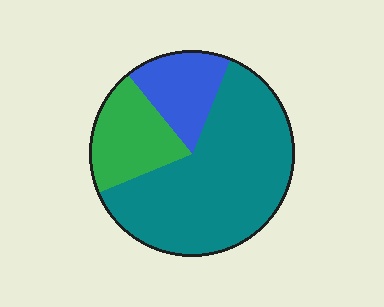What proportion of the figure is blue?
Blue takes up about one sixth (1/6) of the figure.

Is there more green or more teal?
Teal.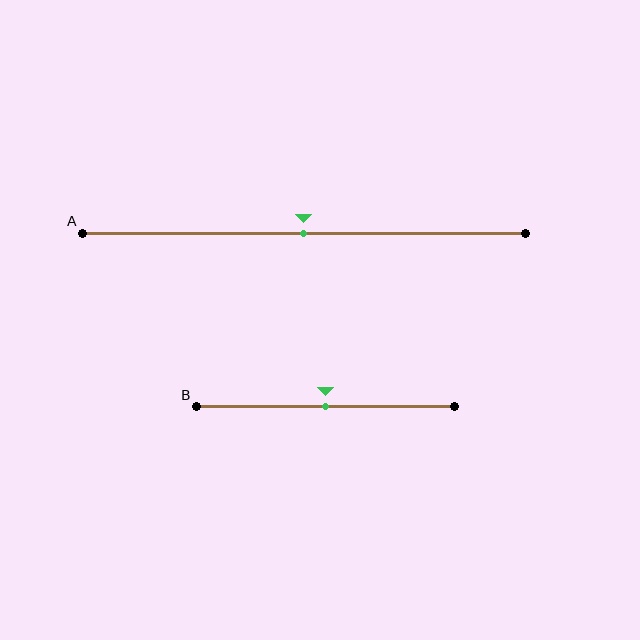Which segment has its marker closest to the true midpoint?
Segment A has its marker closest to the true midpoint.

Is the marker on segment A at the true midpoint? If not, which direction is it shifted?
Yes, the marker on segment A is at the true midpoint.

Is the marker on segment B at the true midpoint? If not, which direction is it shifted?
Yes, the marker on segment B is at the true midpoint.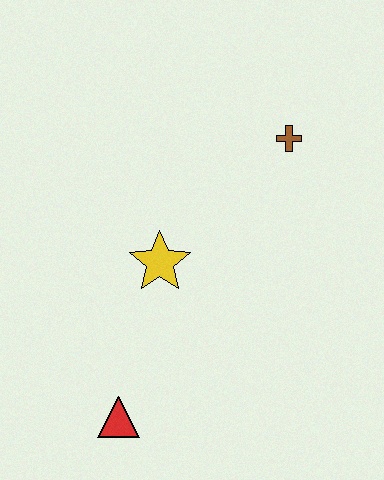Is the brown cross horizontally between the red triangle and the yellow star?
No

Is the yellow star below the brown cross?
Yes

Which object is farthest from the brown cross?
The red triangle is farthest from the brown cross.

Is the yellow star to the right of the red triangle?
Yes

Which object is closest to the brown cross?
The yellow star is closest to the brown cross.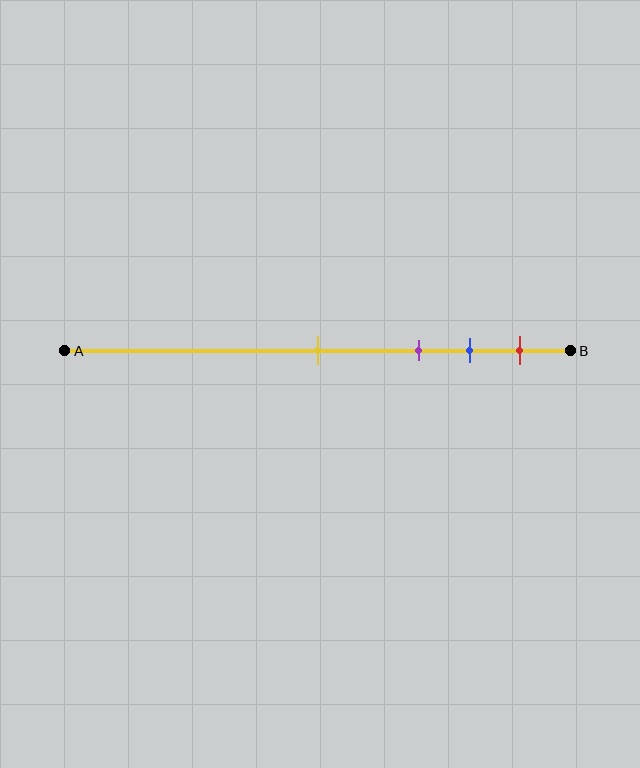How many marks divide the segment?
There are 4 marks dividing the segment.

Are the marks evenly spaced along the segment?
No, the marks are not evenly spaced.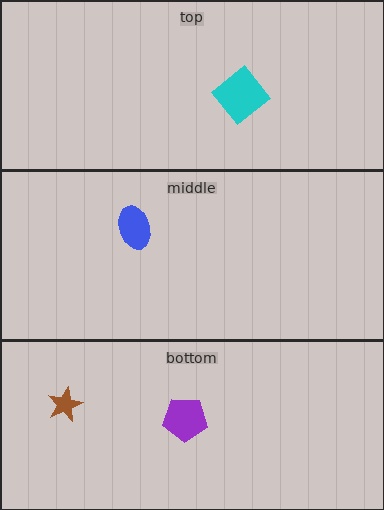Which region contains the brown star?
The bottom region.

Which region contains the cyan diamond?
The top region.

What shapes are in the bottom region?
The purple pentagon, the brown star.